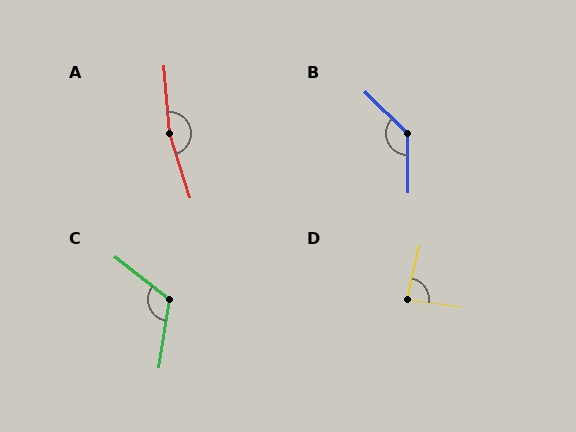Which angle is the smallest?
D, at approximately 85 degrees.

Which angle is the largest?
A, at approximately 167 degrees.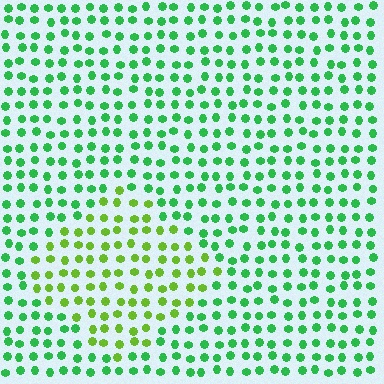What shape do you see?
I see a diamond.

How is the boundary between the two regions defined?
The boundary is defined purely by a slight shift in hue (about 39 degrees). Spacing, size, and orientation are identical on both sides.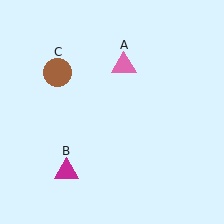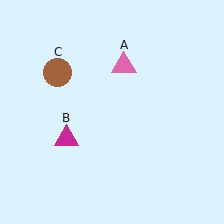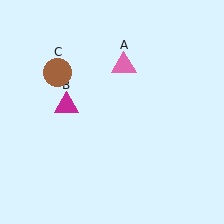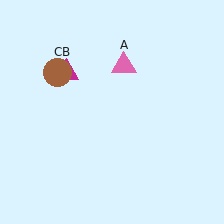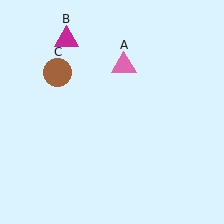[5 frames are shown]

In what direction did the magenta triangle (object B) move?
The magenta triangle (object B) moved up.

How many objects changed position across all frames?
1 object changed position: magenta triangle (object B).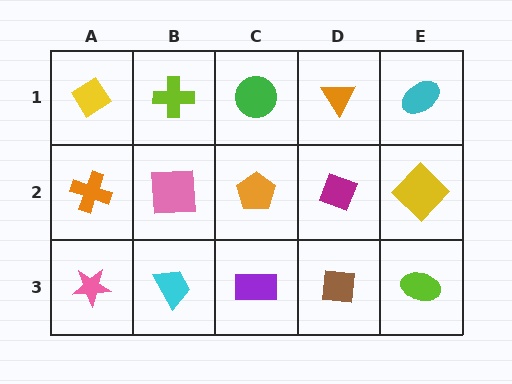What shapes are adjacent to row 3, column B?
A pink square (row 2, column B), a pink star (row 3, column A), a purple rectangle (row 3, column C).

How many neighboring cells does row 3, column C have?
3.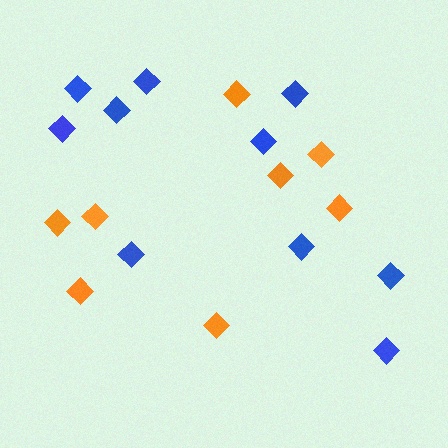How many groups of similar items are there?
There are 2 groups: one group of blue diamonds (10) and one group of orange diamonds (8).